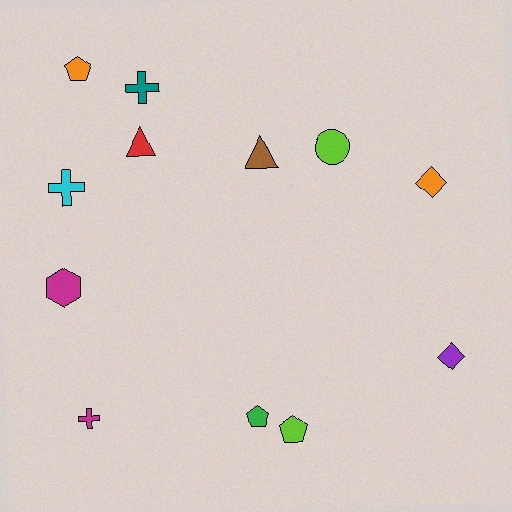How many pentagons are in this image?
There are 3 pentagons.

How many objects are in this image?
There are 12 objects.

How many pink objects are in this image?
There are no pink objects.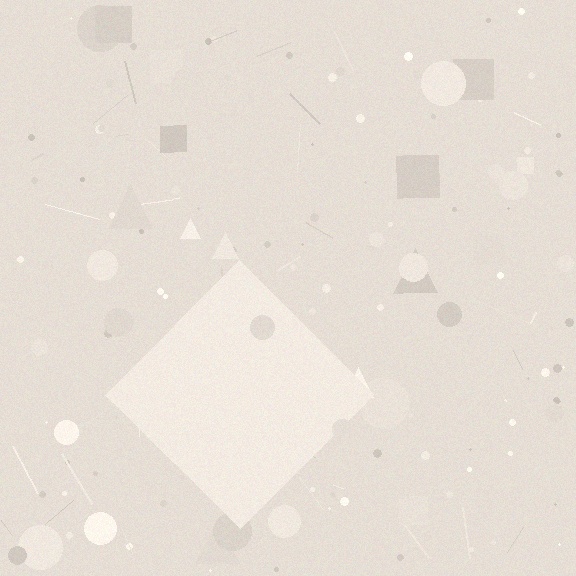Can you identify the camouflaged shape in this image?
The camouflaged shape is a diamond.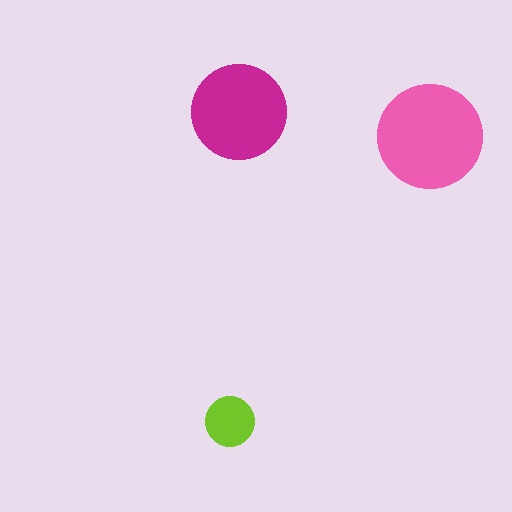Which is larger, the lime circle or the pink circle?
The pink one.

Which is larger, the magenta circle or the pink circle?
The pink one.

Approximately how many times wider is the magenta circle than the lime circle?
About 2 times wider.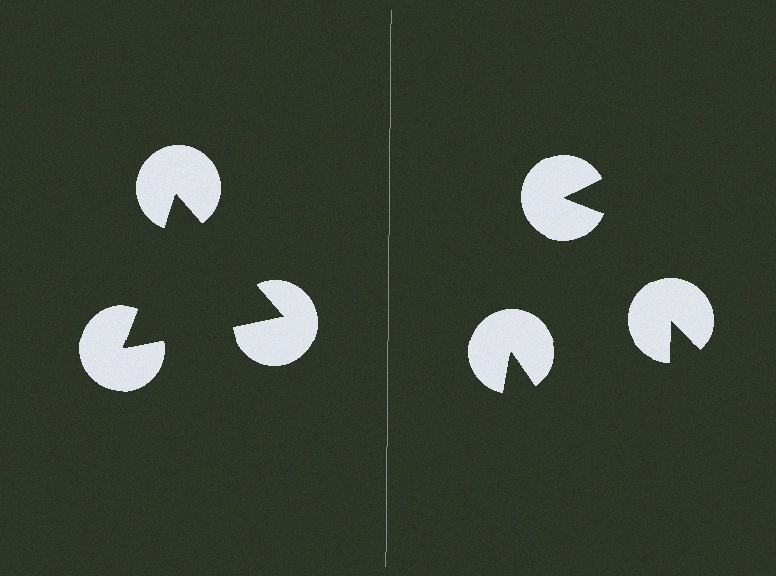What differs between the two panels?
The pac-man discs are positioned identically on both sides; only the wedge orientations differ. On the left they align to a triangle; on the right they are misaligned.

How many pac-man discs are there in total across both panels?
6 — 3 on each side.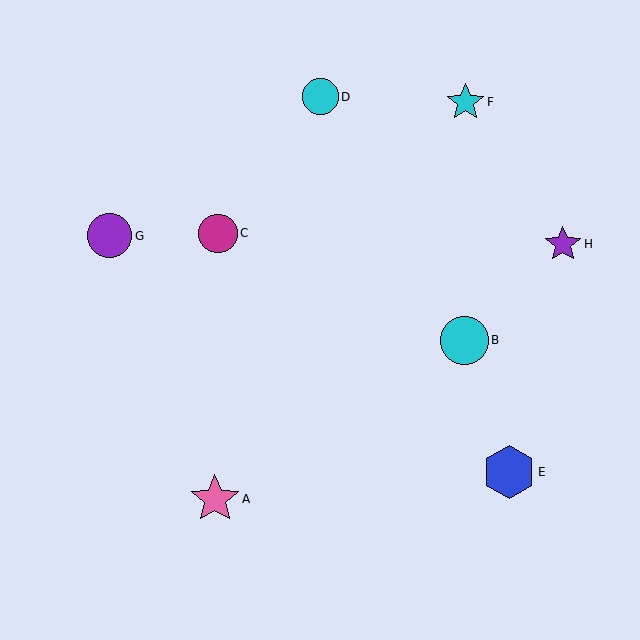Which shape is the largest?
The blue hexagon (labeled E) is the largest.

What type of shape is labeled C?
Shape C is a magenta circle.